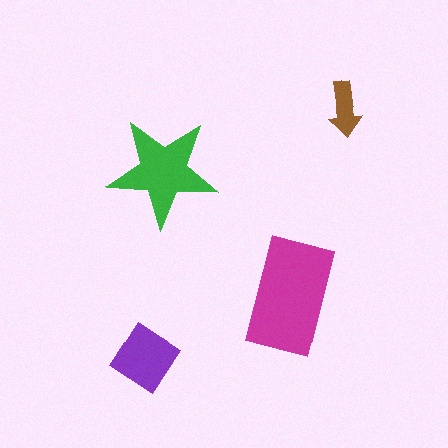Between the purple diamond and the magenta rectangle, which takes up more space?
The magenta rectangle.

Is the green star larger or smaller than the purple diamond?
Larger.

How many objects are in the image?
There are 4 objects in the image.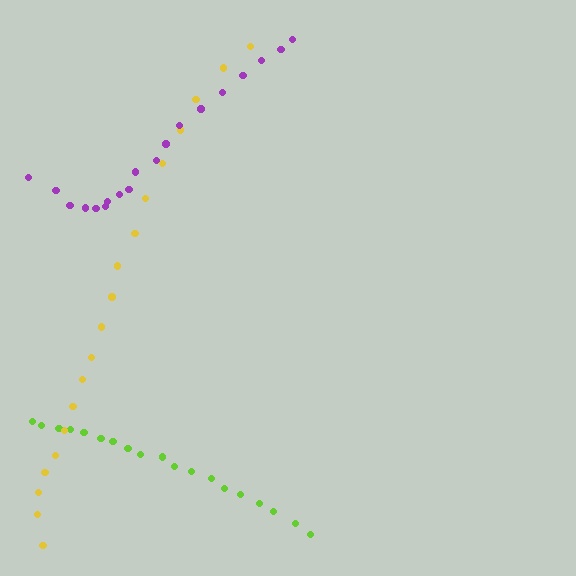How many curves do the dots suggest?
There are 3 distinct paths.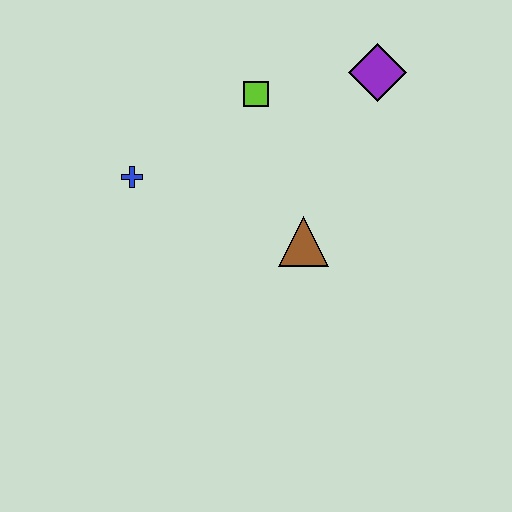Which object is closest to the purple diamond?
The lime square is closest to the purple diamond.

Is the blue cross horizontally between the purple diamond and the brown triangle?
No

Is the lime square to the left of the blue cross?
No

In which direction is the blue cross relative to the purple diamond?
The blue cross is to the left of the purple diamond.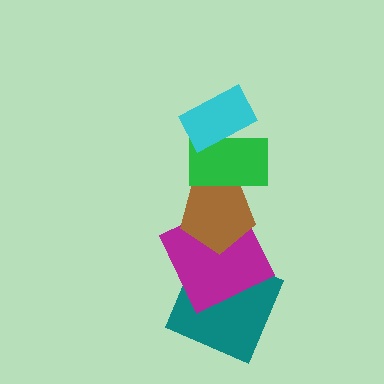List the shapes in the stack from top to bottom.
From top to bottom: the cyan rectangle, the green rectangle, the brown pentagon, the magenta square, the teal square.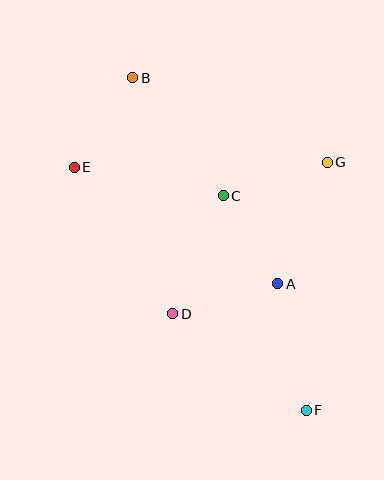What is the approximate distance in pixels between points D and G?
The distance between D and G is approximately 216 pixels.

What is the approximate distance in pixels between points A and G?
The distance between A and G is approximately 131 pixels.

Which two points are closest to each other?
Points A and C are closest to each other.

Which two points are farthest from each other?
Points B and F are farthest from each other.